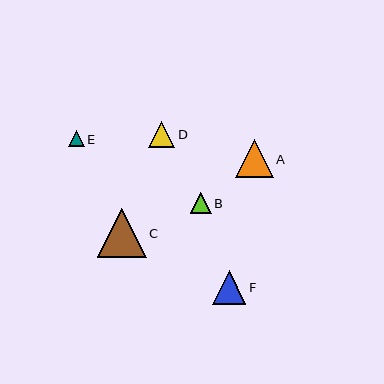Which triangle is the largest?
Triangle C is the largest with a size of approximately 49 pixels.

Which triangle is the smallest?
Triangle E is the smallest with a size of approximately 16 pixels.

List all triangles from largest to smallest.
From largest to smallest: C, A, F, D, B, E.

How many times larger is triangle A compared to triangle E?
Triangle A is approximately 2.4 times the size of triangle E.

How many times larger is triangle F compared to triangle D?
Triangle F is approximately 1.3 times the size of triangle D.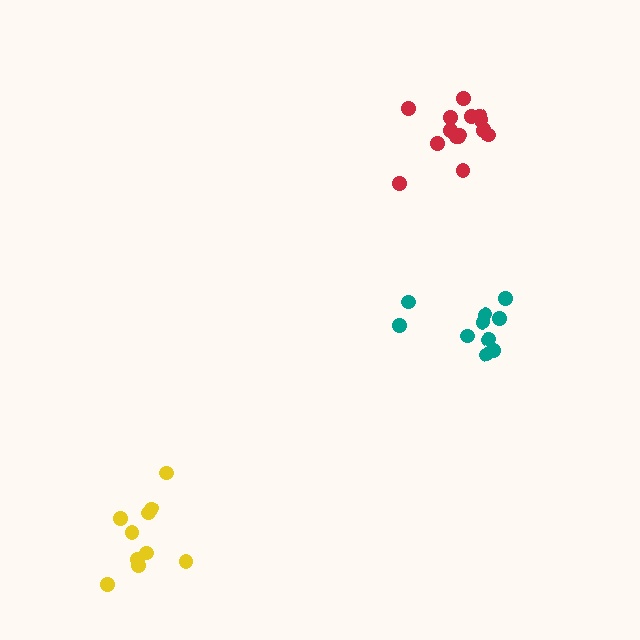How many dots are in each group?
Group 1: 10 dots, Group 2: 10 dots, Group 3: 15 dots (35 total).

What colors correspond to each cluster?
The clusters are colored: teal, yellow, red.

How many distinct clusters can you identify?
There are 3 distinct clusters.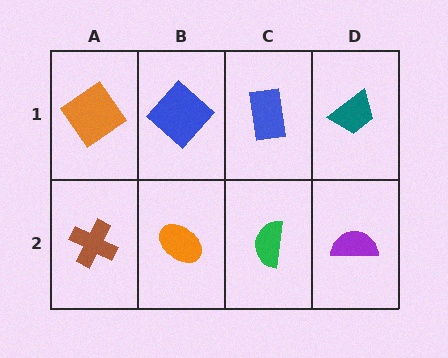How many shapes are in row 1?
4 shapes.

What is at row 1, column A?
An orange diamond.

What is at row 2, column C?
A green semicircle.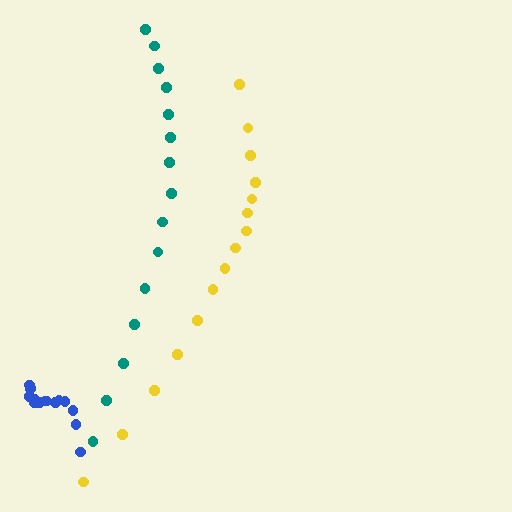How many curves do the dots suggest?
There are 3 distinct paths.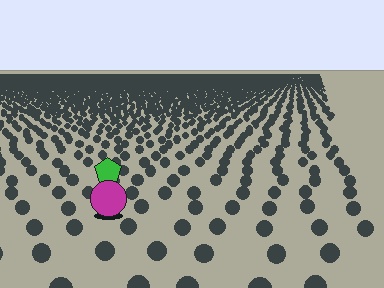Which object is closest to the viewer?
The magenta circle is closest. The texture marks near it are larger and more spread out.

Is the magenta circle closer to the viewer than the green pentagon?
Yes. The magenta circle is closer — you can tell from the texture gradient: the ground texture is coarser near it.